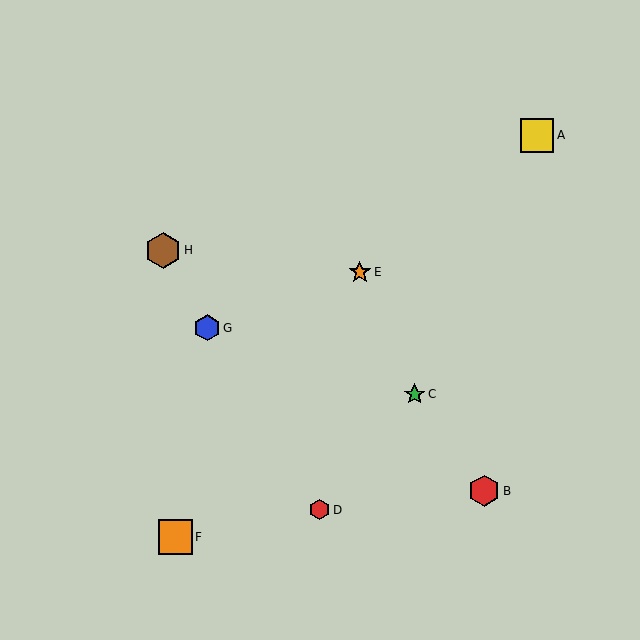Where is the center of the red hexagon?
The center of the red hexagon is at (484, 491).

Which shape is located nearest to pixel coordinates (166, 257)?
The brown hexagon (labeled H) at (163, 250) is nearest to that location.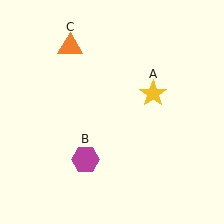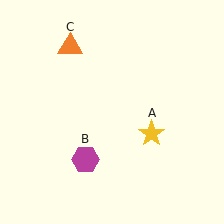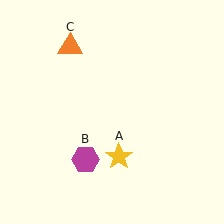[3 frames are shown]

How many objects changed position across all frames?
1 object changed position: yellow star (object A).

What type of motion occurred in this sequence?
The yellow star (object A) rotated clockwise around the center of the scene.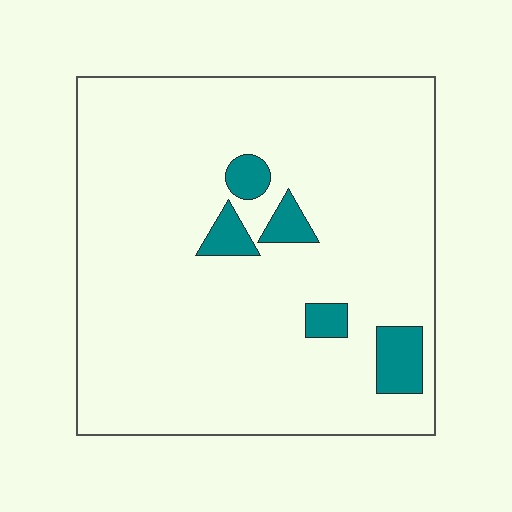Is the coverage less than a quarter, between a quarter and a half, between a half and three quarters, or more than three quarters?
Less than a quarter.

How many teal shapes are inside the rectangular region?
5.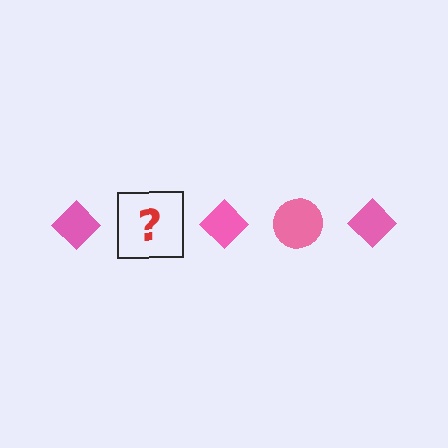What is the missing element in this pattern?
The missing element is a pink circle.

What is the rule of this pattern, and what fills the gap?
The rule is that the pattern cycles through diamond, circle shapes in pink. The gap should be filled with a pink circle.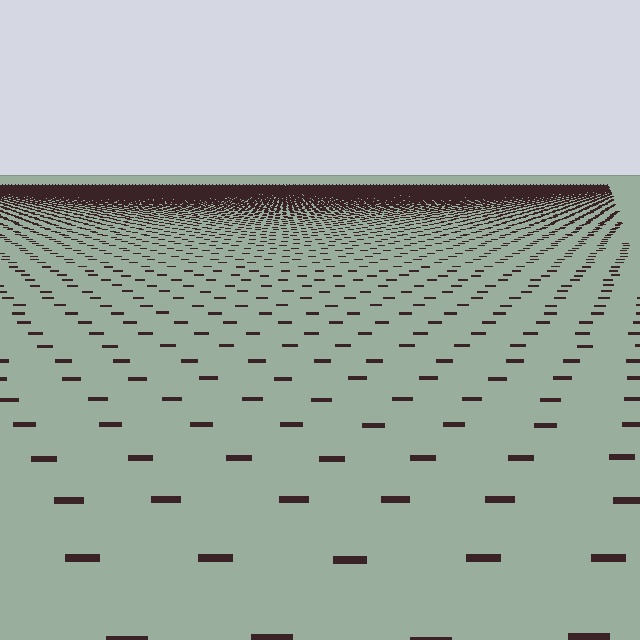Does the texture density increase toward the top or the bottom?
Density increases toward the top.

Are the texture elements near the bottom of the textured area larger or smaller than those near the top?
Larger. Near the bottom, elements are closer to the viewer and appear at a bigger on-screen size.